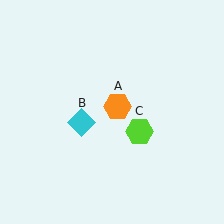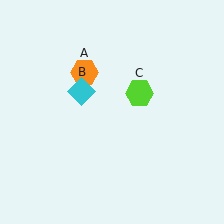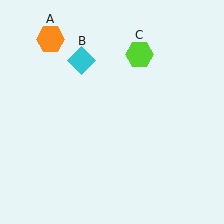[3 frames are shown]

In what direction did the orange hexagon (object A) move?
The orange hexagon (object A) moved up and to the left.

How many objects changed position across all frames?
3 objects changed position: orange hexagon (object A), cyan diamond (object B), lime hexagon (object C).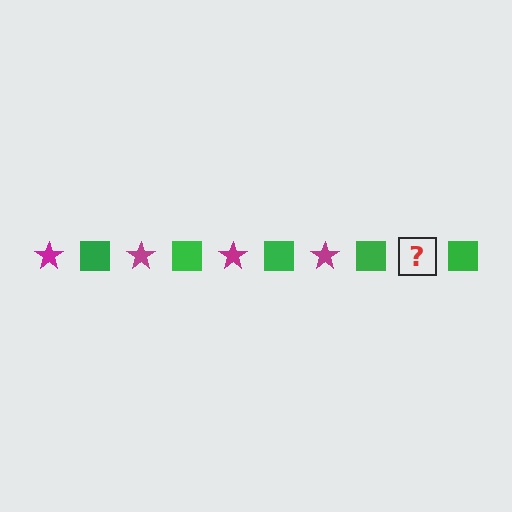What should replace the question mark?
The question mark should be replaced with a magenta star.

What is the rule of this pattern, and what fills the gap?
The rule is that the pattern alternates between magenta star and green square. The gap should be filled with a magenta star.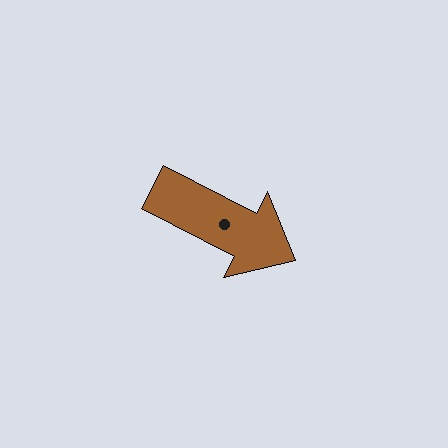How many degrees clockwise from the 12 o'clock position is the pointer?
Approximately 117 degrees.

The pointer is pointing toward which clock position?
Roughly 4 o'clock.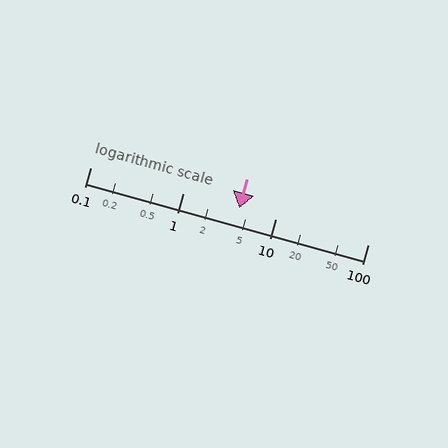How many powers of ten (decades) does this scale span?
The scale spans 3 decades, from 0.1 to 100.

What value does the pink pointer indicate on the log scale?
The pointer indicates approximately 4.1.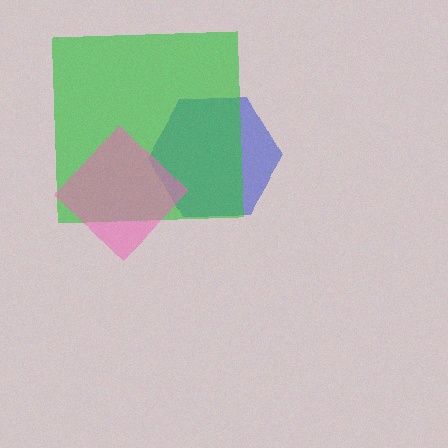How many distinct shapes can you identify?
There are 3 distinct shapes: a blue hexagon, a green square, a pink diamond.